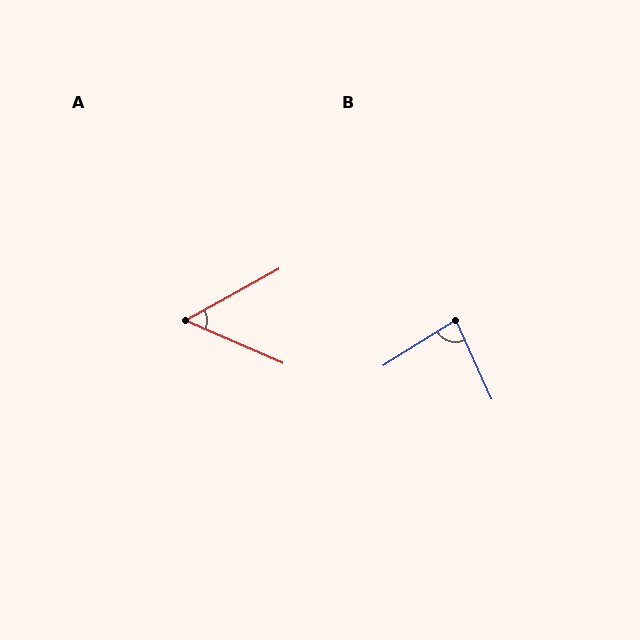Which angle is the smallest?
A, at approximately 52 degrees.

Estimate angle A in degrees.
Approximately 52 degrees.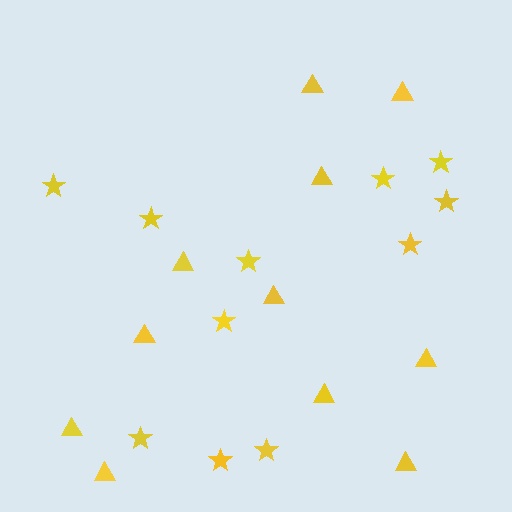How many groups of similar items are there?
There are 2 groups: one group of triangles (11) and one group of stars (11).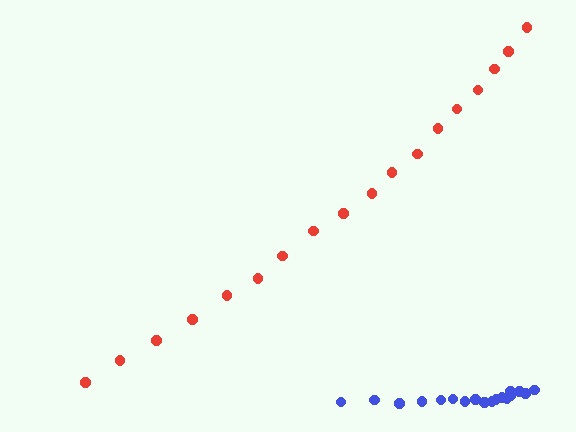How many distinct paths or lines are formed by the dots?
There are 2 distinct paths.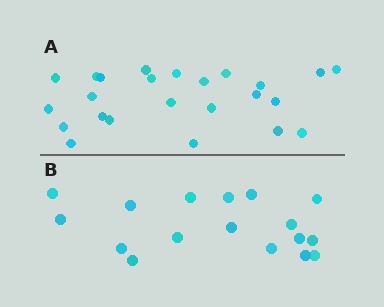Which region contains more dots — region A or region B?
Region A (the top region) has more dots.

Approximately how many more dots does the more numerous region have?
Region A has roughly 8 or so more dots than region B.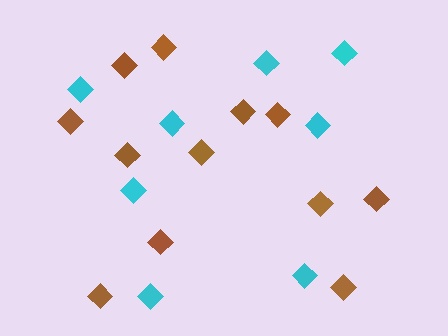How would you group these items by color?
There are 2 groups: one group of cyan diamonds (8) and one group of brown diamonds (12).